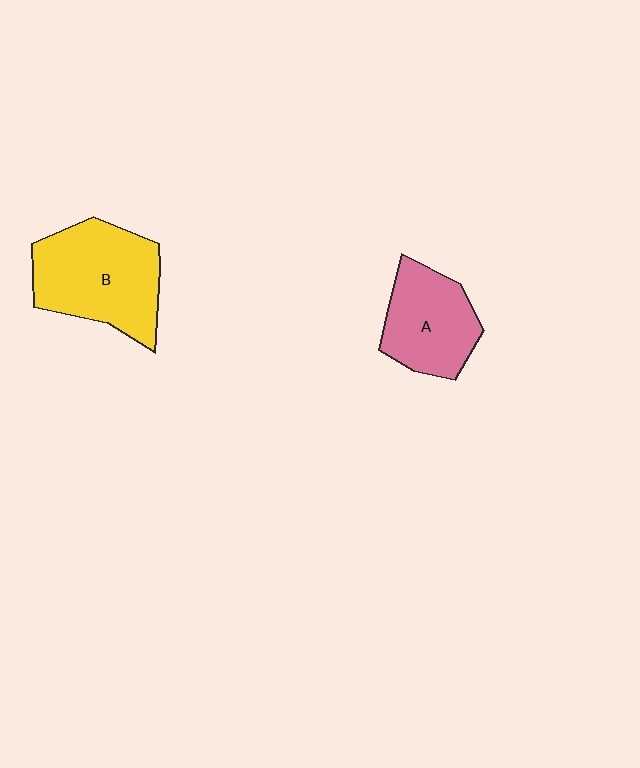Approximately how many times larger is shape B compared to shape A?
Approximately 1.4 times.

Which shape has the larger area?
Shape B (yellow).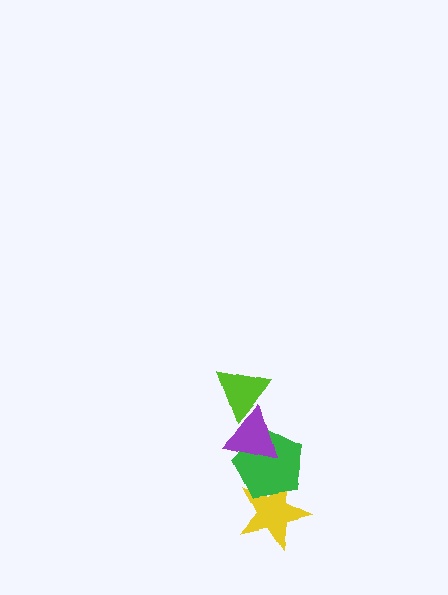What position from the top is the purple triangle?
The purple triangle is 2nd from the top.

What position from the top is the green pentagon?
The green pentagon is 3rd from the top.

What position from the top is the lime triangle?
The lime triangle is 1st from the top.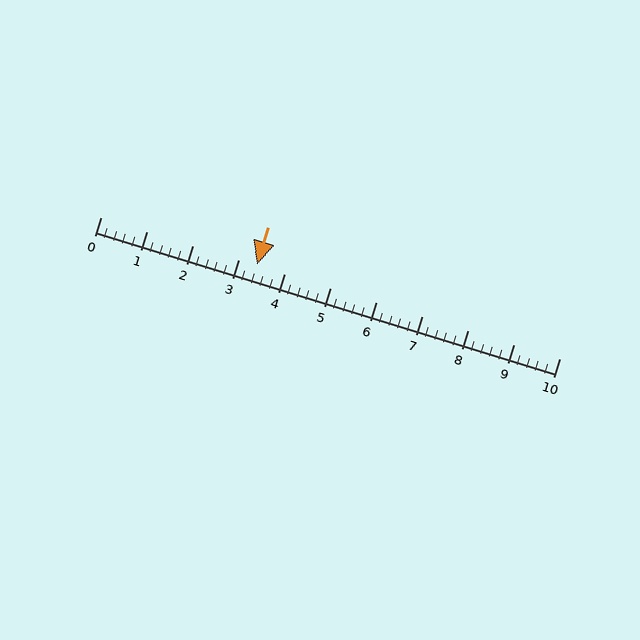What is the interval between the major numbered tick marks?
The major tick marks are spaced 1 units apart.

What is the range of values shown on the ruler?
The ruler shows values from 0 to 10.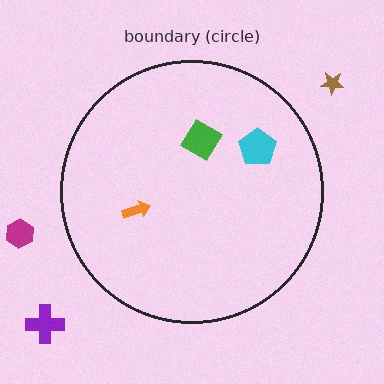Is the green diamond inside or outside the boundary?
Inside.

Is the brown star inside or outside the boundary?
Outside.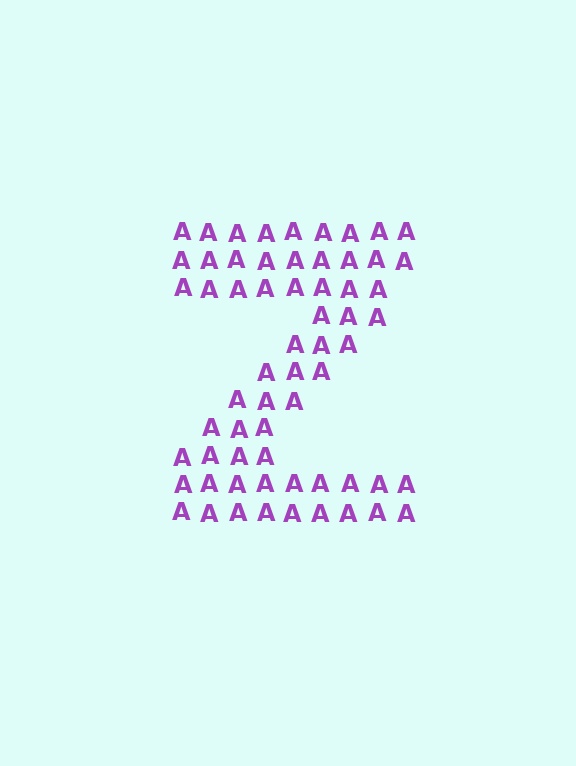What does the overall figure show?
The overall figure shows the letter Z.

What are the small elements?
The small elements are letter A's.